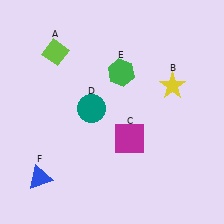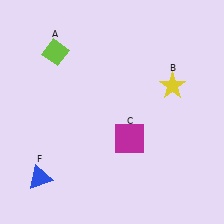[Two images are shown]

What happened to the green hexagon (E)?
The green hexagon (E) was removed in Image 2. It was in the top-right area of Image 1.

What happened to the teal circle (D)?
The teal circle (D) was removed in Image 2. It was in the top-left area of Image 1.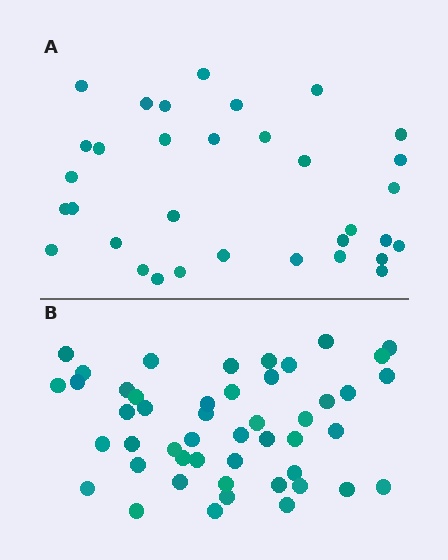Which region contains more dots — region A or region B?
Region B (the bottom region) has more dots.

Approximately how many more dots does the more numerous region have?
Region B has approximately 15 more dots than region A.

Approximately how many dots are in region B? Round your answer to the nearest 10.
About 50 dots. (The exact count is 48, which rounds to 50.)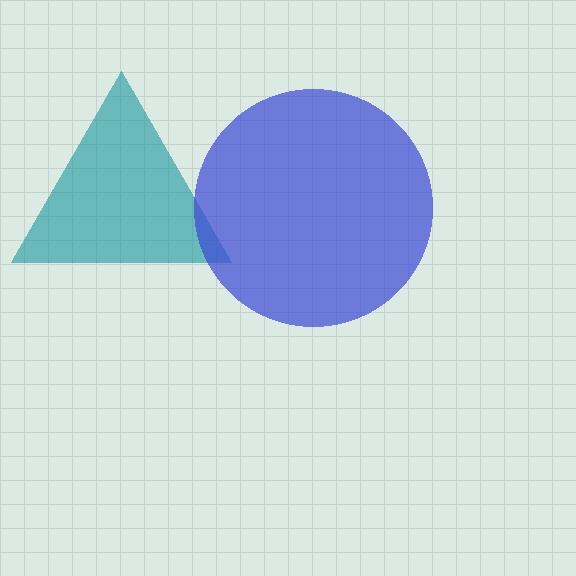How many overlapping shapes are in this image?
There are 2 overlapping shapes in the image.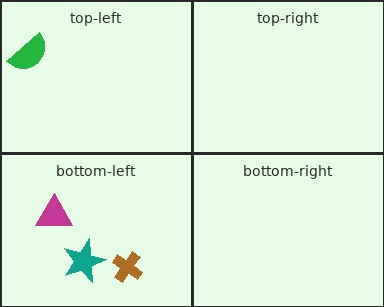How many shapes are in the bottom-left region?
3.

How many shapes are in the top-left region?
1.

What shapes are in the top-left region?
The green semicircle.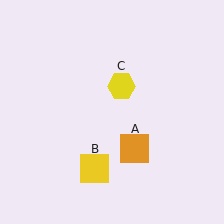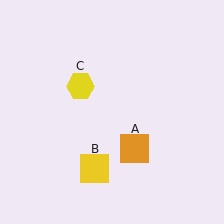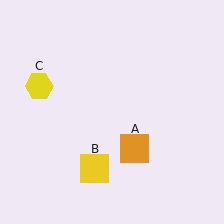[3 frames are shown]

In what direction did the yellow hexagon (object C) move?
The yellow hexagon (object C) moved left.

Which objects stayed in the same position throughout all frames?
Orange square (object A) and yellow square (object B) remained stationary.